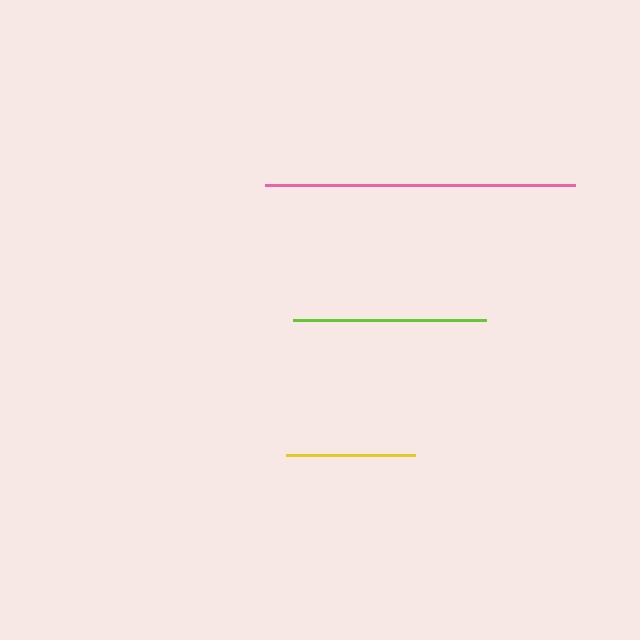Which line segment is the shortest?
The yellow line is the shortest at approximately 128 pixels.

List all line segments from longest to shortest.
From longest to shortest: pink, lime, yellow.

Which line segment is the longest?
The pink line is the longest at approximately 311 pixels.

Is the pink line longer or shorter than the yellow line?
The pink line is longer than the yellow line.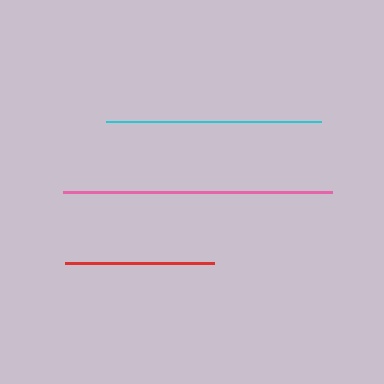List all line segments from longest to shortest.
From longest to shortest: pink, cyan, red.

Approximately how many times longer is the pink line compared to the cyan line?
The pink line is approximately 1.3 times the length of the cyan line.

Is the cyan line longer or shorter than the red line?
The cyan line is longer than the red line.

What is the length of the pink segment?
The pink segment is approximately 269 pixels long.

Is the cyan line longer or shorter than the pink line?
The pink line is longer than the cyan line.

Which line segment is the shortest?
The red line is the shortest at approximately 149 pixels.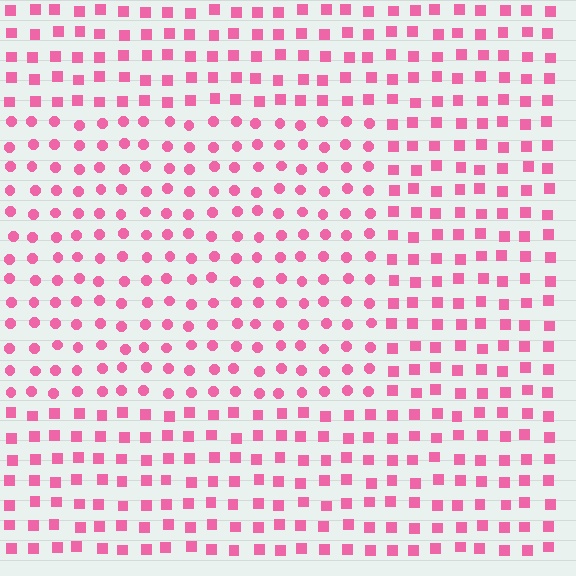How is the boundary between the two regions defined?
The boundary is defined by a change in element shape: circles inside vs. squares outside. All elements share the same color and spacing.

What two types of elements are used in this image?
The image uses circles inside the rectangle region and squares outside it.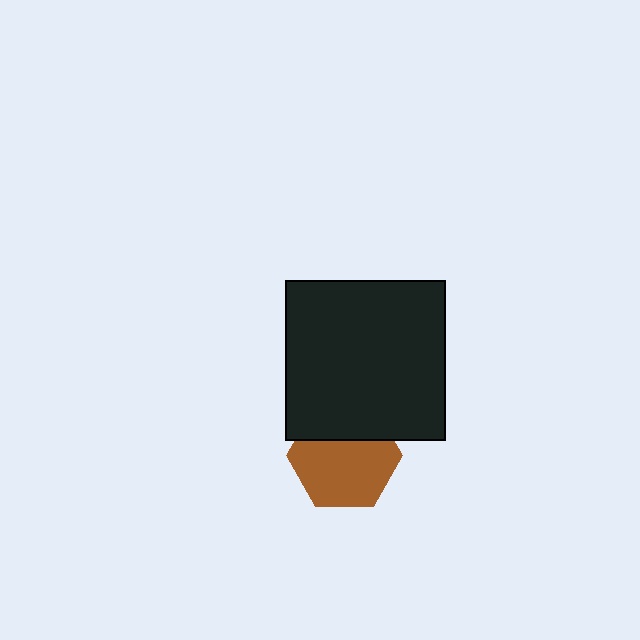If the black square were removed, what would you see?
You would see the complete brown hexagon.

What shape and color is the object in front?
The object in front is a black square.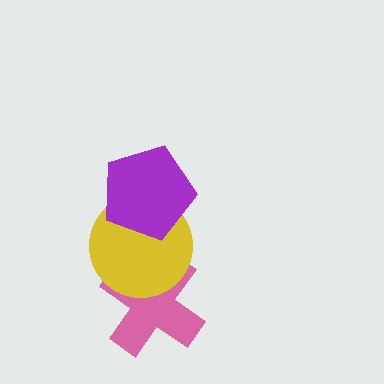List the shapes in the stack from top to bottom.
From top to bottom: the purple pentagon, the yellow circle, the pink cross.